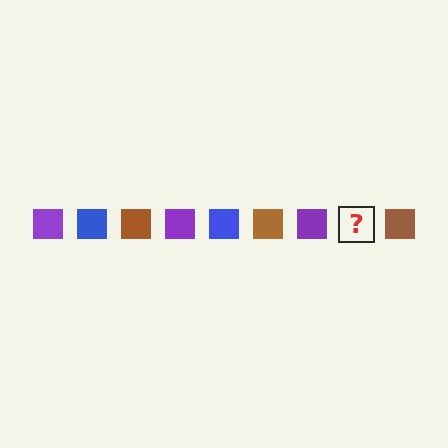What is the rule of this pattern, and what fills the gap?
The rule is that the pattern cycles through purple, blue, brown squares. The gap should be filled with a blue square.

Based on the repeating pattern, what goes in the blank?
The blank should be a blue square.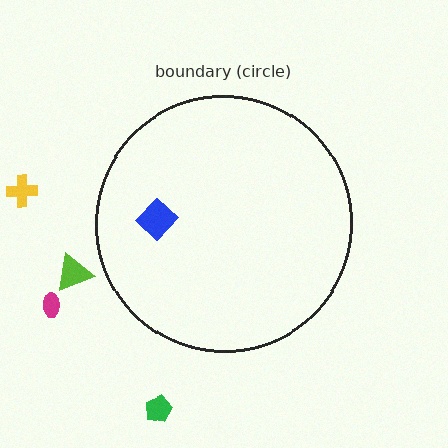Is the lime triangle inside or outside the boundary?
Outside.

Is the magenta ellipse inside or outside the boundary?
Outside.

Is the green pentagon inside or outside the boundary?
Outside.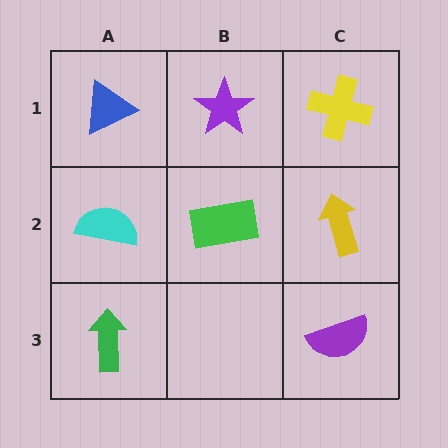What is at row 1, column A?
A blue triangle.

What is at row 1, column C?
A yellow cross.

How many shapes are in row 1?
3 shapes.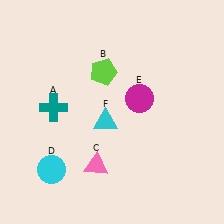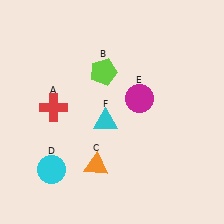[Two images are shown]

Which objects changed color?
A changed from teal to red. C changed from pink to orange.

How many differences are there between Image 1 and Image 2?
There are 2 differences between the two images.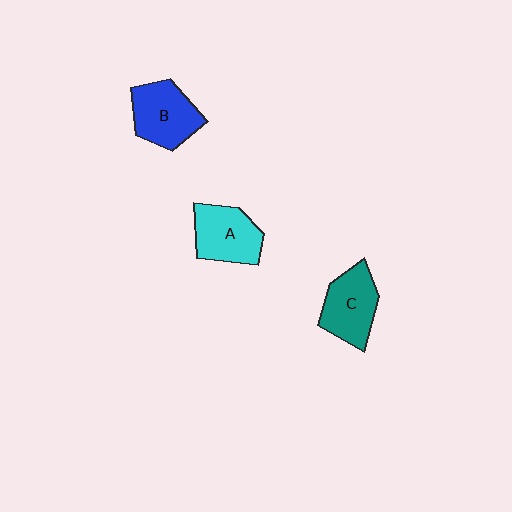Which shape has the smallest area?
Shape A (cyan).